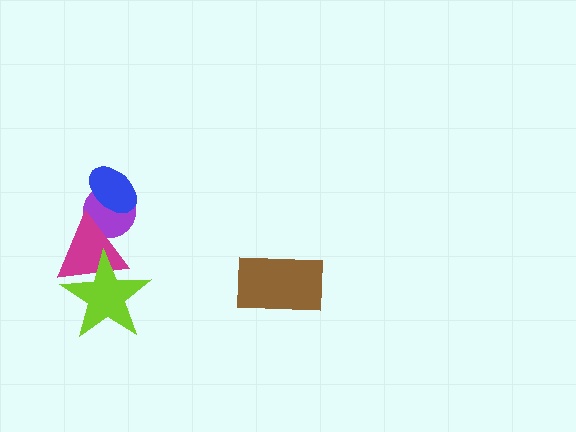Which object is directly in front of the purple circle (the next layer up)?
The blue ellipse is directly in front of the purple circle.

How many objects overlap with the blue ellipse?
1 object overlaps with the blue ellipse.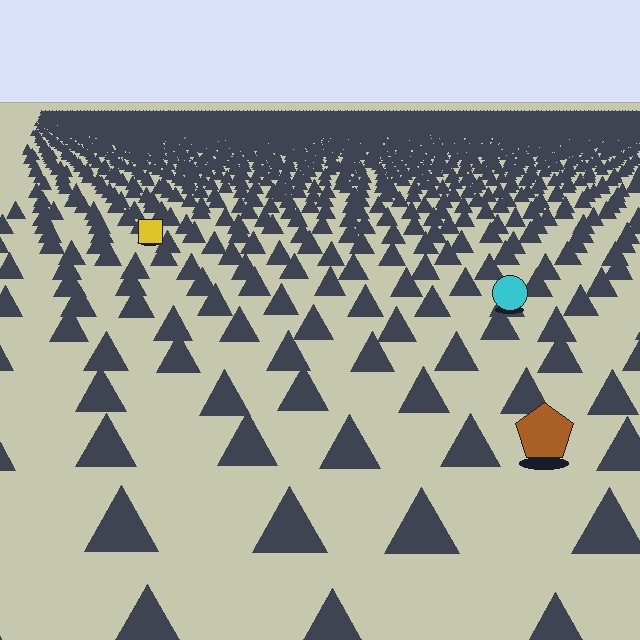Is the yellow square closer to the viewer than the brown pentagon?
No. The brown pentagon is closer — you can tell from the texture gradient: the ground texture is coarser near it.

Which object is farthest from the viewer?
The yellow square is farthest from the viewer. It appears smaller and the ground texture around it is denser.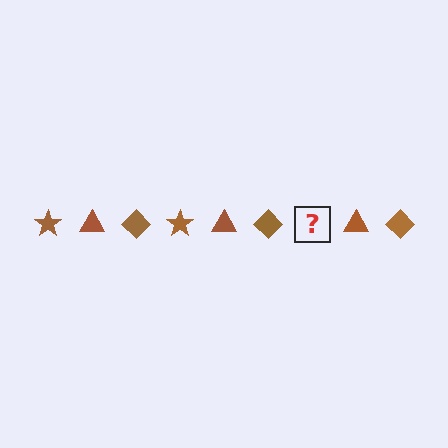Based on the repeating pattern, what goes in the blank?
The blank should be a brown star.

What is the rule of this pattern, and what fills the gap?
The rule is that the pattern cycles through star, triangle, diamond shapes in brown. The gap should be filled with a brown star.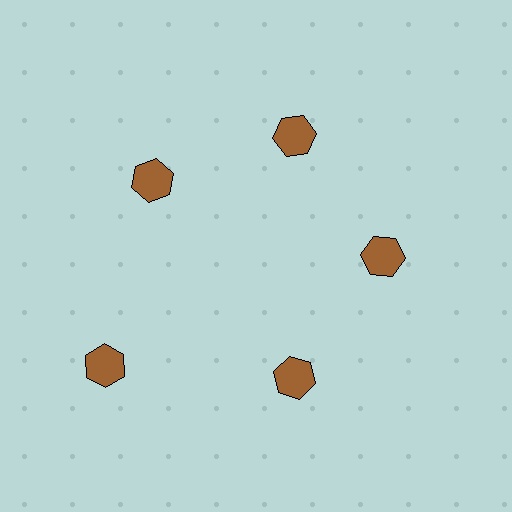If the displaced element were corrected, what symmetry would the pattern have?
It would have 5-fold rotational symmetry — the pattern would map onto itself every 72 degrees.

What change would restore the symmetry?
The symmetry would be restored by moving it inward, back onto the ring so that all 5 hexagons sit at equal angles and equal distance from the center.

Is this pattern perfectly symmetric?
No. The 5 brown hexagons are arranged in a ring, but one element near the 8 o'clock position is pushed outward from the center, breaking the 5-fold rotational symmetry.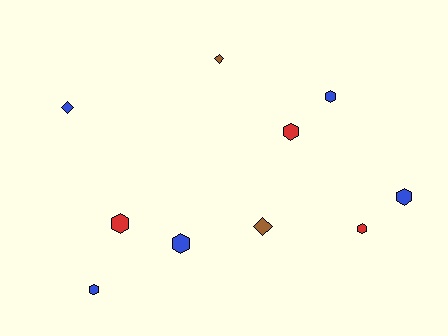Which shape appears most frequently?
Hexagon, with 7 objects.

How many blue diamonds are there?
There is 1 blue diamond.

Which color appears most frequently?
Blue, with 5 objects.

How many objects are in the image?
There are 10 objects.